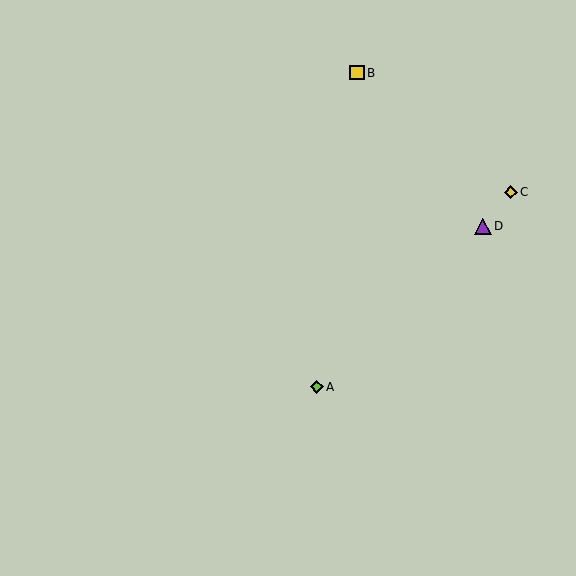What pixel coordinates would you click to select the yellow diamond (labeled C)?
Click at (511, 192) to select the yellow diamond C.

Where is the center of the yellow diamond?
The center of the yellow diamond is at (511, 192).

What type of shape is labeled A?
Shape A is a lime diamond.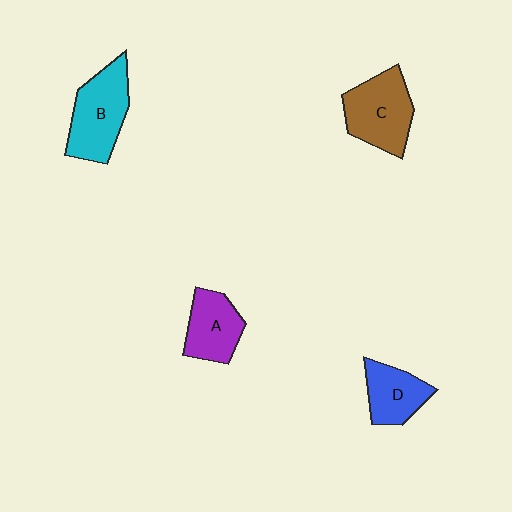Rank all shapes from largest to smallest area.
From largest to smallest: B (cyan), C (brown), A (purple), D (blue).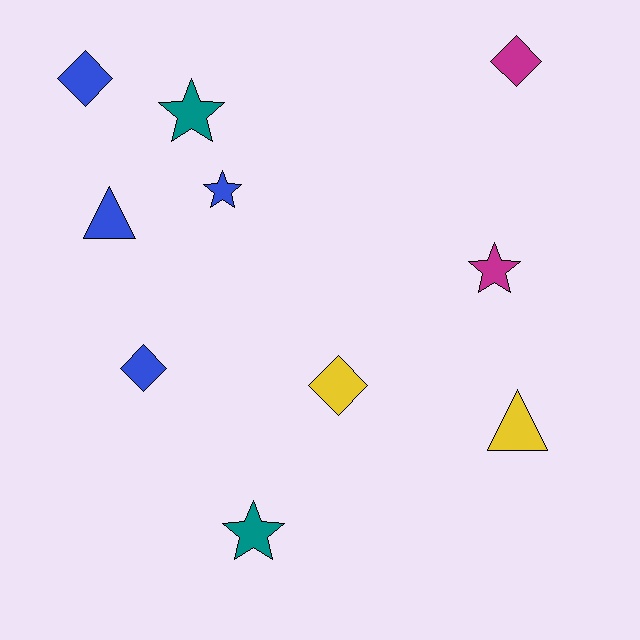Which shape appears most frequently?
Diamond, with 4 objects.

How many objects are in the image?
There are 10 objects.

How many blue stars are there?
There is 1 blue star.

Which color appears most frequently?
Blue, with 4 objects.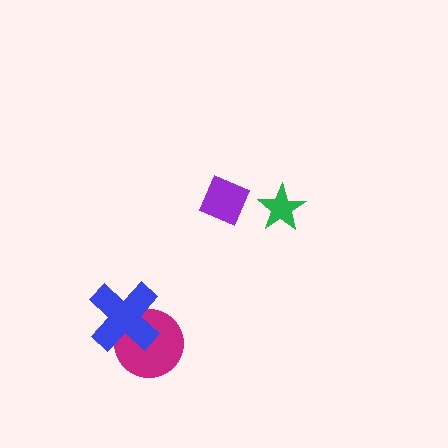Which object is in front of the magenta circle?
The blue cross is in front of the magenta circle.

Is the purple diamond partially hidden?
No, no other shape covers it.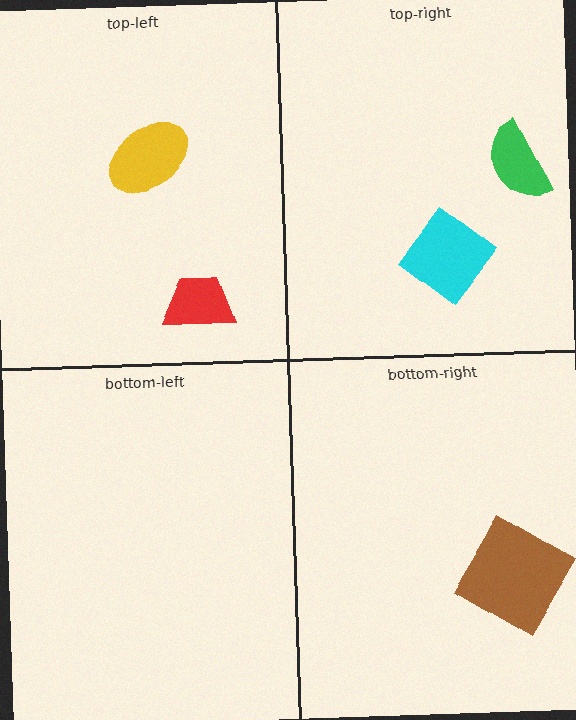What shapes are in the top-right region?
The green semicircle, the cyan diamond.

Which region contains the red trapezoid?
The top-left region.